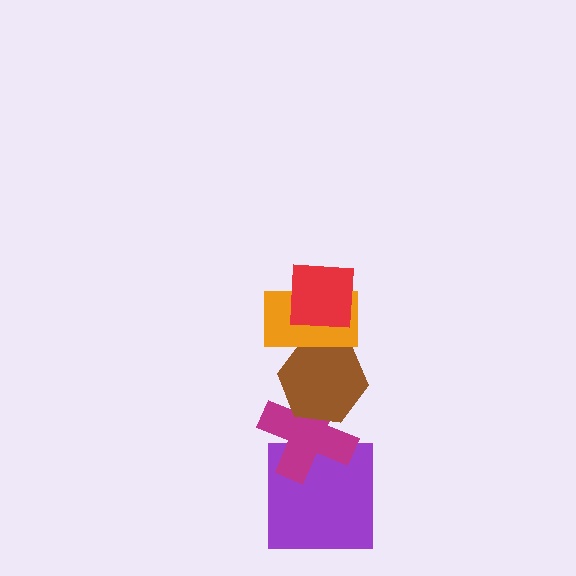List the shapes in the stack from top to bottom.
From top to bottom: the red square, the orange rectangle, the brown hexagon, the magenta cross, the purple square.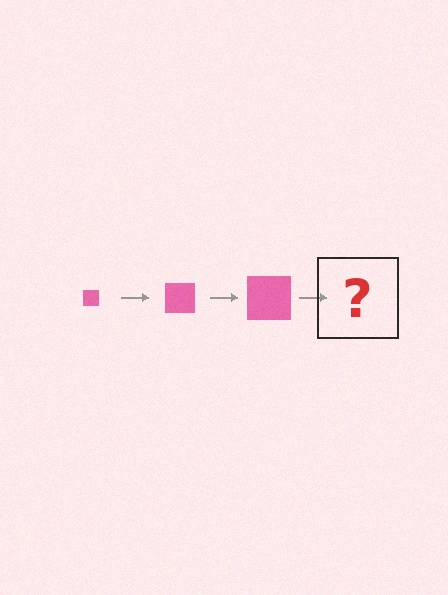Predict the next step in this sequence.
The next step is a pink square, larger than the previous one.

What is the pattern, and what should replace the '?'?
The pattern is that the square gets progressively larger each step. The '?' should be a pink square, larger than the previous one.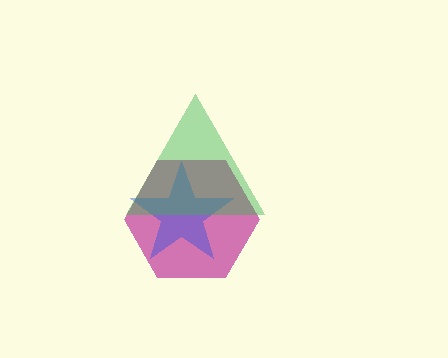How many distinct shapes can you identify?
There are 3 distinct shapes: a magenta hexagon, a blue star, a green triangle.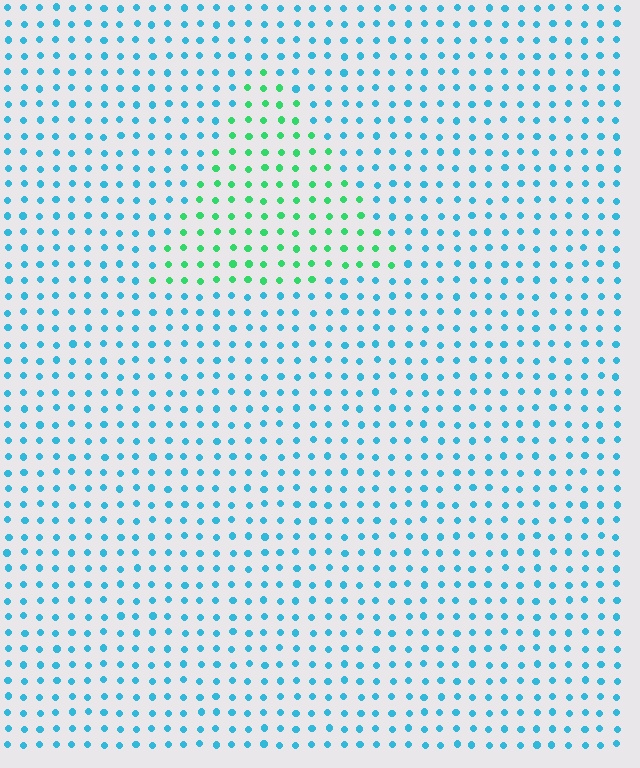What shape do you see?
I see a triangle.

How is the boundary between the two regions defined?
The boundary is defined purely by a slight shift in hue (about 52 degrees). Spacing, size, and orientation are identical on both sides.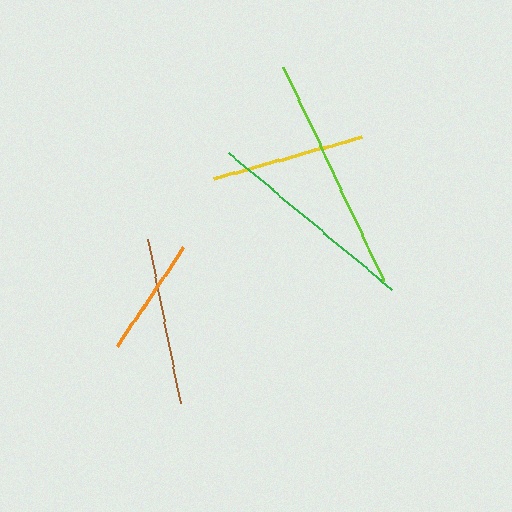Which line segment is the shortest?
The orange line is the shortest at approximately 118 pixels.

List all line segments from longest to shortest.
From longest to shortest: lime, green, brown, yellow, orange.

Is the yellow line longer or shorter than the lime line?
The lime line is longer than the yellow line.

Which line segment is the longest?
The lime line is the longest at approximately 236 pixels.